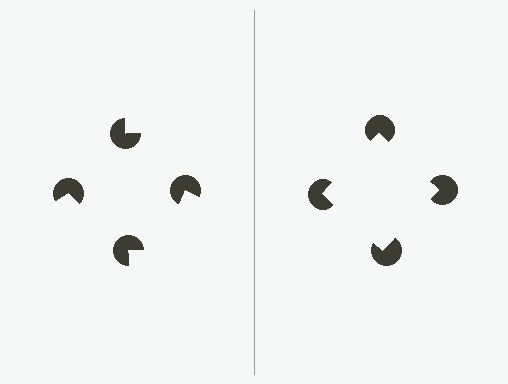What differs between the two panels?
The pac-man discs are positioned identically on both sides; only the wedge orientations differ. On the right they align to a square; on the left they are misaligned.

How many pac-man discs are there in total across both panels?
8 — 4 on each side.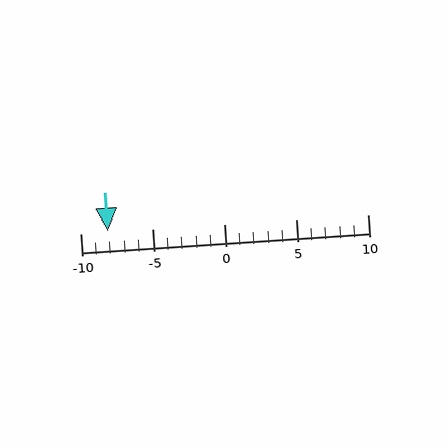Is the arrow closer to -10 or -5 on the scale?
The arrow is closer to -10.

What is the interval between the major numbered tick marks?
The major tick marks are spaced 5 units apart.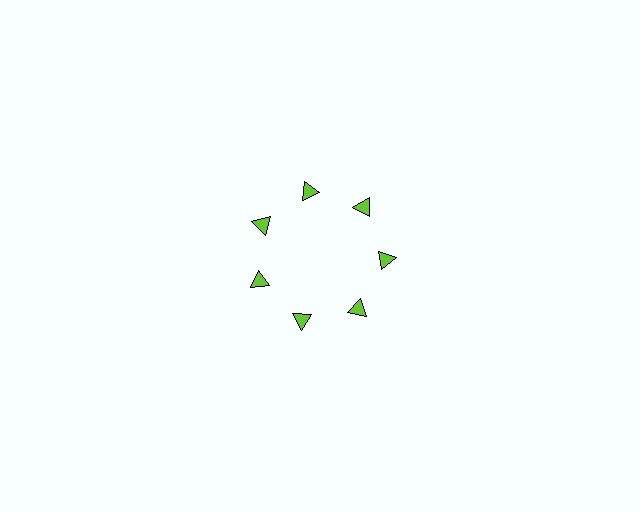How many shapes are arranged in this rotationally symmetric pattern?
There are 7 shapes, arranged in 7 groups of 1.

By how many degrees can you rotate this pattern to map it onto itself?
The pattern maps onto itself every 51 degrees of rotation.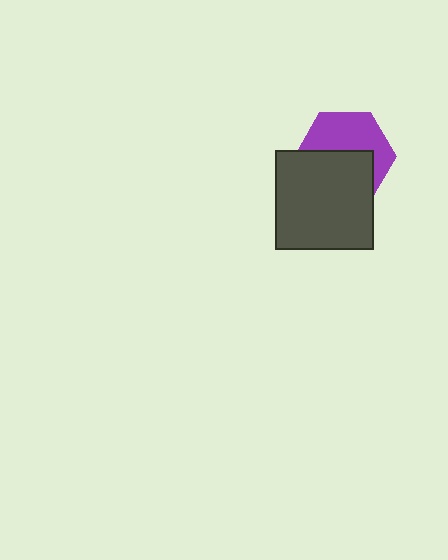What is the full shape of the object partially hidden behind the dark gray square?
The partially hidden object is a purple hexagon.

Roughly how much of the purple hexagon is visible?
About half of it is visible (roughly 49%).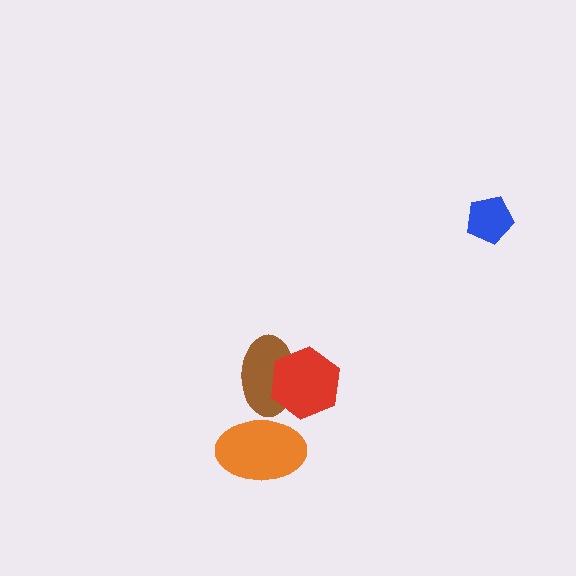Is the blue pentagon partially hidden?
No, no other shape covers it.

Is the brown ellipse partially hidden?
Yes, it is partially covered by another shape.